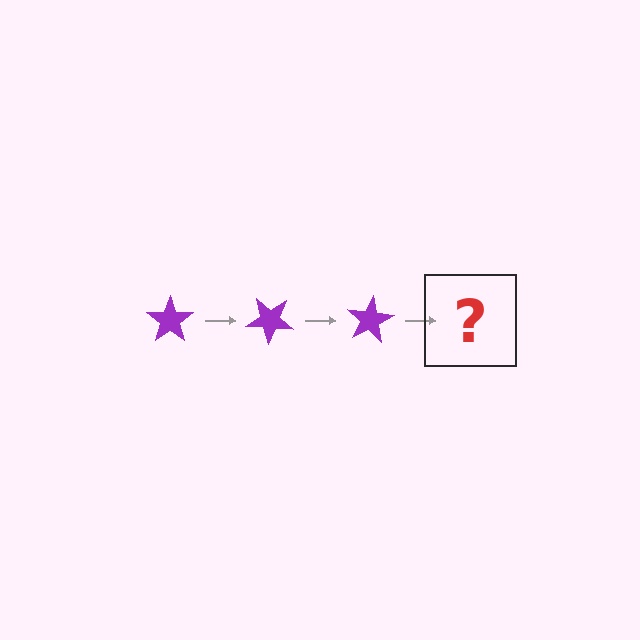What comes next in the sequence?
The next element should be a purple star rotated 120 degrees.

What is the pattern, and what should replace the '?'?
The pattern is that the star rotates 40 degrees each step. The '?' should be a purple star rotated 120 degrees.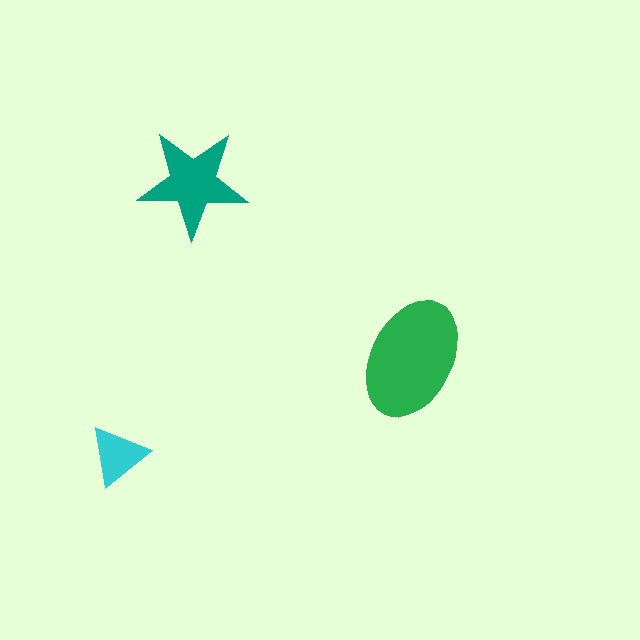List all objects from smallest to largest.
The cyan triangle, the teal star, the green ellipse.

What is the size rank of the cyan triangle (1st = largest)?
3rd.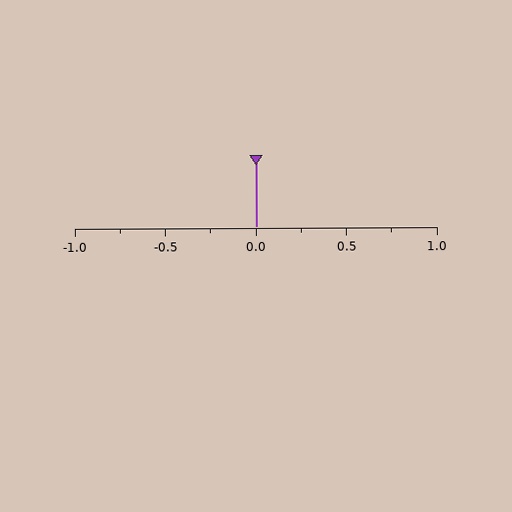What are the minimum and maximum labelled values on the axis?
The axis runs from -1.0 to 1.0.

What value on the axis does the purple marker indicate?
The marker indicates approximately 0.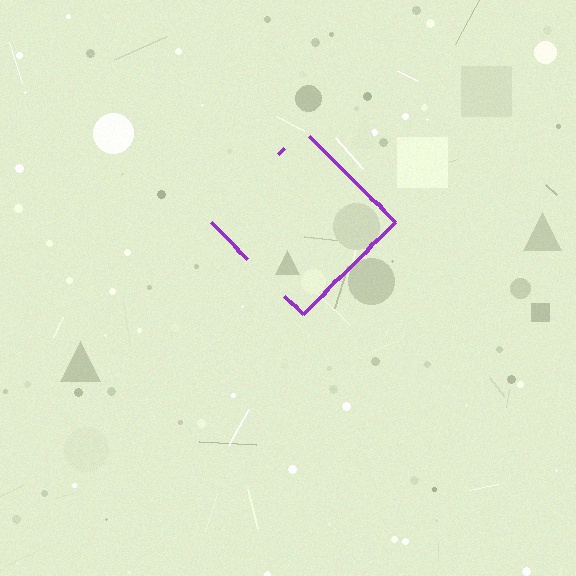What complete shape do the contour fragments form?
The contour fragments form a diamond.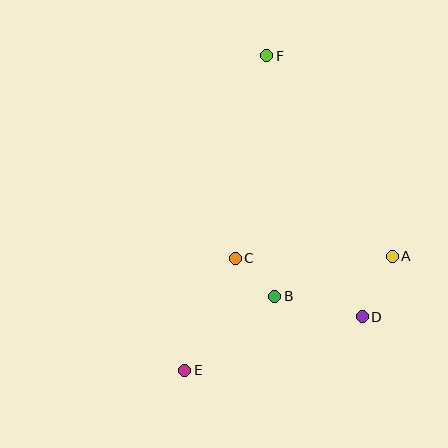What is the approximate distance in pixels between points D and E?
The distance between D and E is approximately 185 pixels.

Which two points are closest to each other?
Points B and C are closest to each other.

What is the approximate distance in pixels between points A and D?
The distance between A and D is approximately 68 pixels.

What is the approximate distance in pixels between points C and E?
The distance between C and E is approximately 122 pixels.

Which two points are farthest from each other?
Points E and F are farthest from each other.